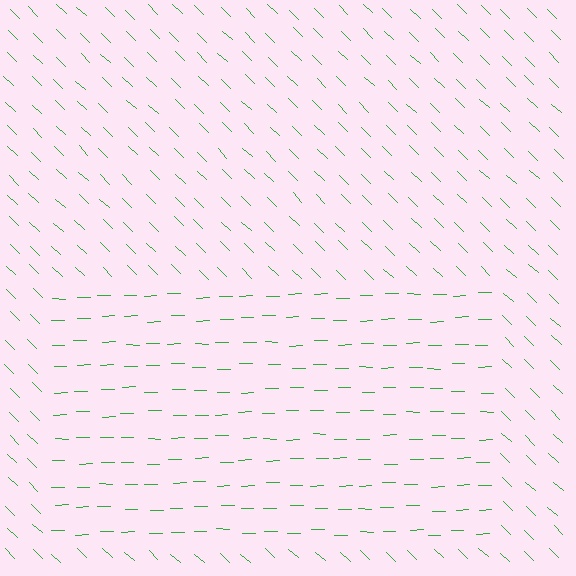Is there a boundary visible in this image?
Yes, there is a texture boundary formed by a change in line orientation.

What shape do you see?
I see a rectangle.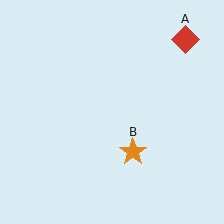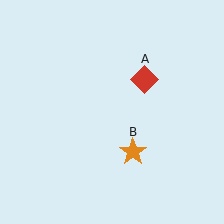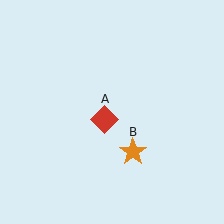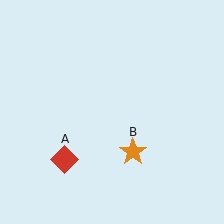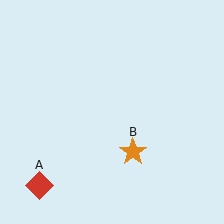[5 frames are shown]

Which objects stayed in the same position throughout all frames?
Orange star (object B) remained stationary.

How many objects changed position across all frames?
1 object changed position: red diamond (object A).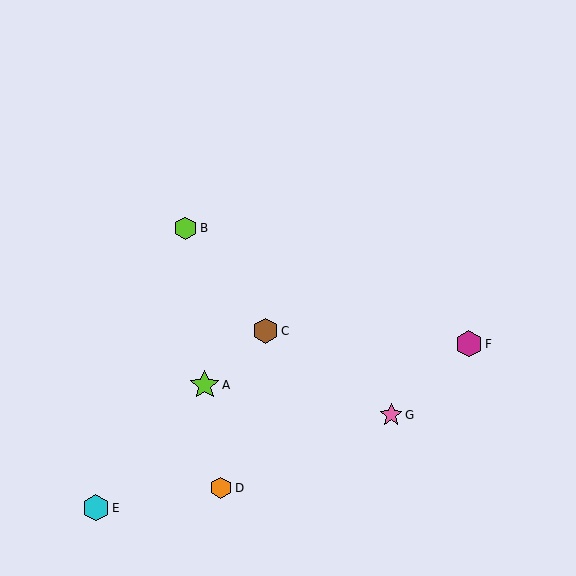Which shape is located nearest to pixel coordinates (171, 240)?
The lime hexagon (labeled B) at (186, 228) is nearest to that location.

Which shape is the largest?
The lime star (labeled A) is the largest.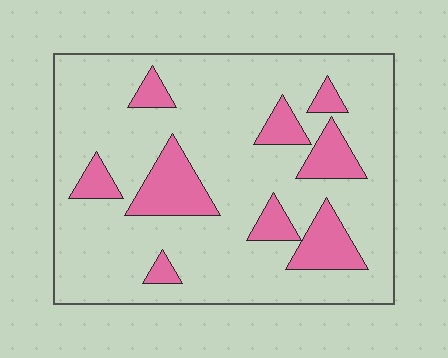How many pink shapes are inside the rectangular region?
9.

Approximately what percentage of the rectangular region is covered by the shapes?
Approximately 20%.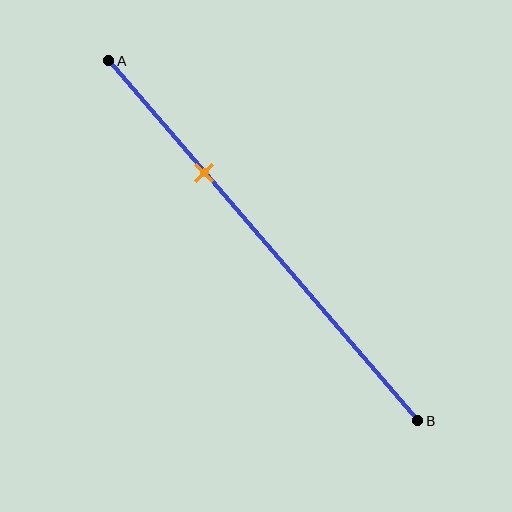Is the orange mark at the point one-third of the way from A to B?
Yes, the mark is approximately at the one-third point.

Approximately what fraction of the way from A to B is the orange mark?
The orange mark is approximately 30% of the way from A to B.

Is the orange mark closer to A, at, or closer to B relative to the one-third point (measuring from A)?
The orange mark is approximately at the one-third point of segment AB.